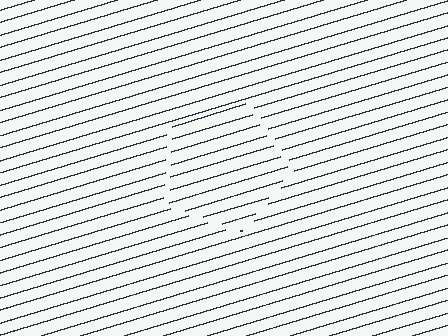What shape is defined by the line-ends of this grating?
An illusory pentagon. The interior of the shape contains the same grating, shifted by half a period — the contour is defined by the phase discontinuity where line-ends from the inner and outer gratings abut.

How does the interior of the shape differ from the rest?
The interior of the shape contains the same grating, shifted by half a period — the contour is defined by the phase discontinuity where line-ends from the inner and outer gratings abut.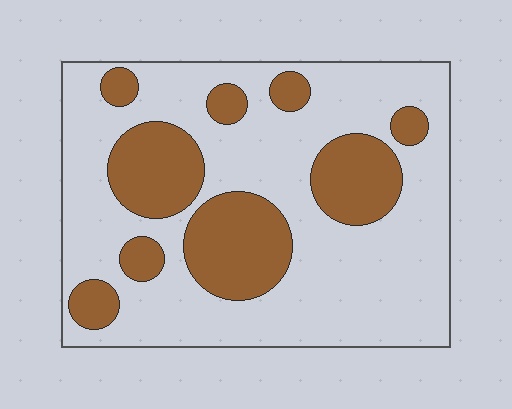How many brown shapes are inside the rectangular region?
9.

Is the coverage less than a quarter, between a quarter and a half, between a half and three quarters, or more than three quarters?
Between a quarter and a half.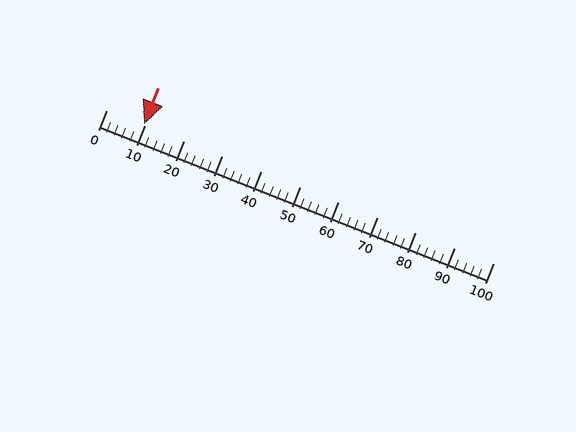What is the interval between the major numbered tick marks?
The major tick marks are spaced 10 units apart.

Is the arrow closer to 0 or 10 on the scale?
The arrow is closer to 10.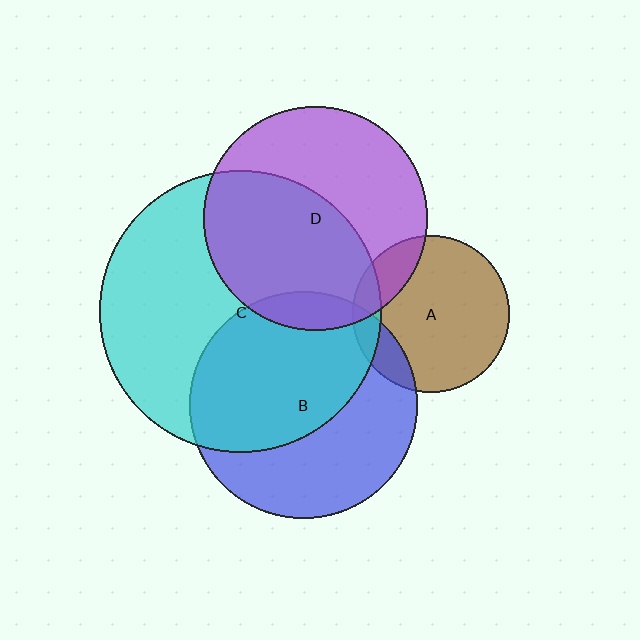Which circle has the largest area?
Circle C (cyan).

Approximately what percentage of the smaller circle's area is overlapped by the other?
Approximately 55%.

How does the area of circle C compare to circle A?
Approximately 3.2 times.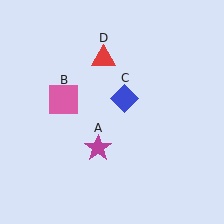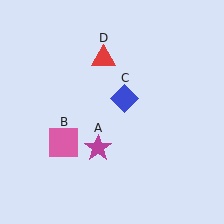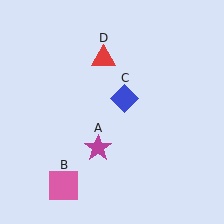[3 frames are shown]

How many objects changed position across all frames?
1 object changed position: pink square (object B).